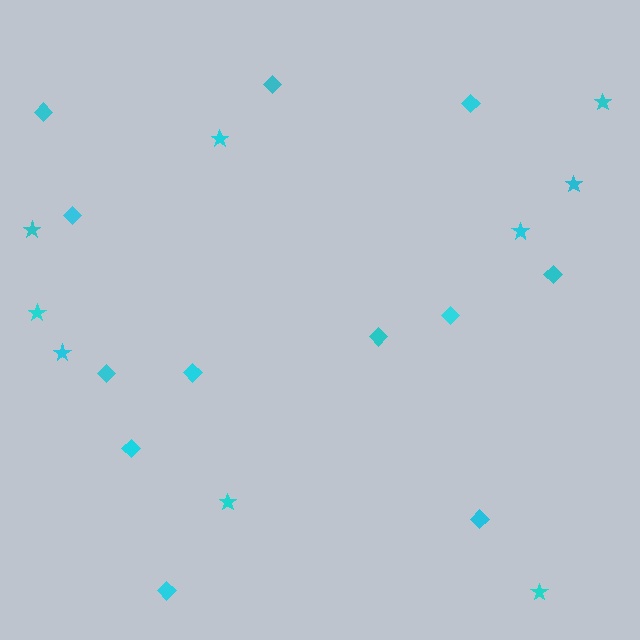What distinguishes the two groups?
There are 2 groups: one group of diamonds (12) and one group of stars (9).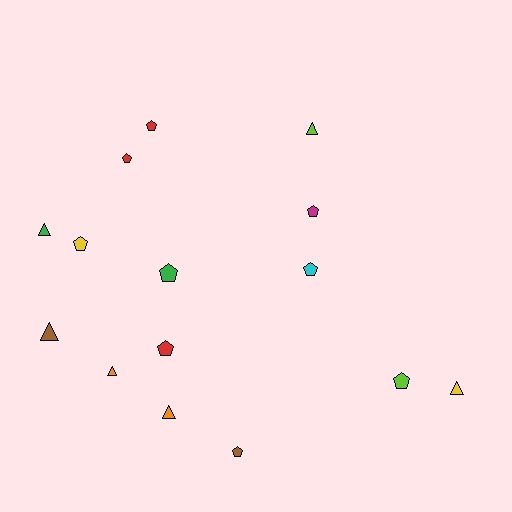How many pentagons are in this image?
There are 9 pentagons.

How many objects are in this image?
There are 15 objects.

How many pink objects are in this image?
There are no pink objects.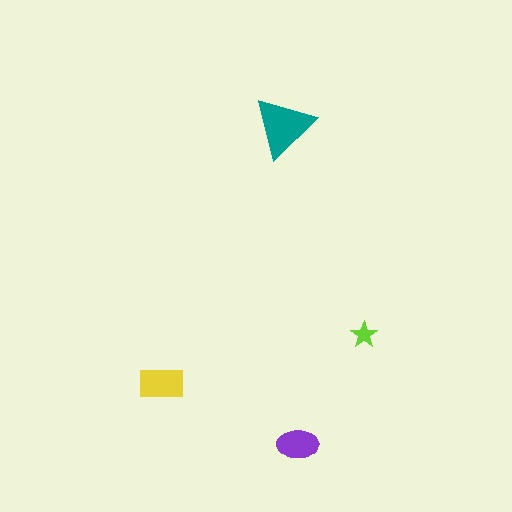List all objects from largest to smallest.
The teal triangle, the yellow rectangle, the purple ellipse, the lime star.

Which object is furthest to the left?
The yellow rectangle is leftmost.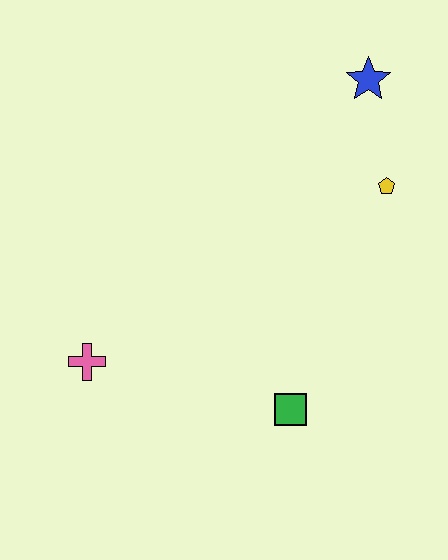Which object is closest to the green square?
The pink cross is closest to the green square.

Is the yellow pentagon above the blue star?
No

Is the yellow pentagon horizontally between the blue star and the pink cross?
No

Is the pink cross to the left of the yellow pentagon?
Yes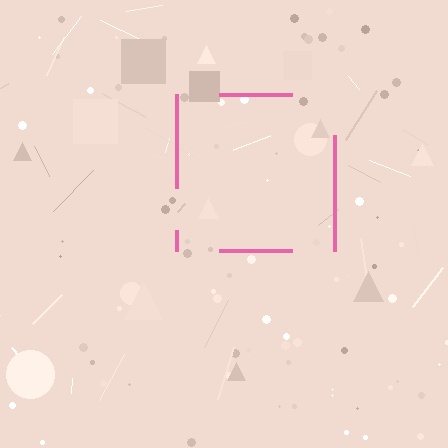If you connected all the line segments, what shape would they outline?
They would outline a square.